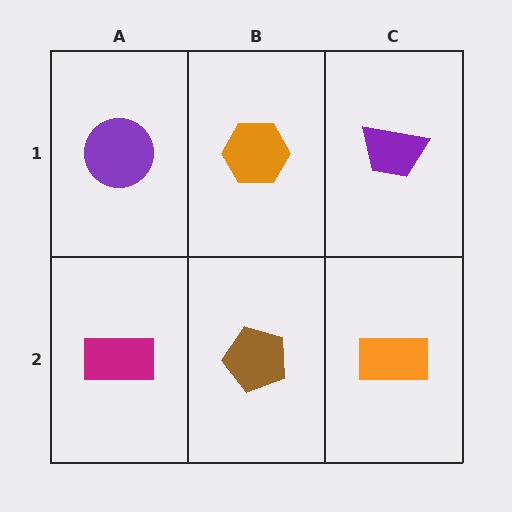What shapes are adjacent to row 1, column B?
A brown pentagon (row 2, column B), a purple circle (row 1, column A), a purple trapezoid (row 1, column C).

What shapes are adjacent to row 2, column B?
An orange hexagon (row 1, column B), a magenta rectangle (row 2, column A), an orange rectangle (row 2, column C).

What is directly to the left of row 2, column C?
A brown pentagon.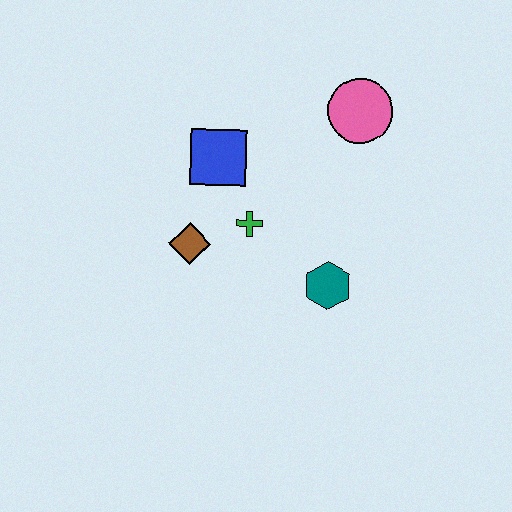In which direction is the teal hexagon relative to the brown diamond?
The teal hexagon is to the right of the brown diamond.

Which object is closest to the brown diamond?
The green cross is closest to the brown diamond.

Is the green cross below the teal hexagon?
No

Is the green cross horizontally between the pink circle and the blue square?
Yes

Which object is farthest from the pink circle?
The brown diamond is farthest from the pink circle.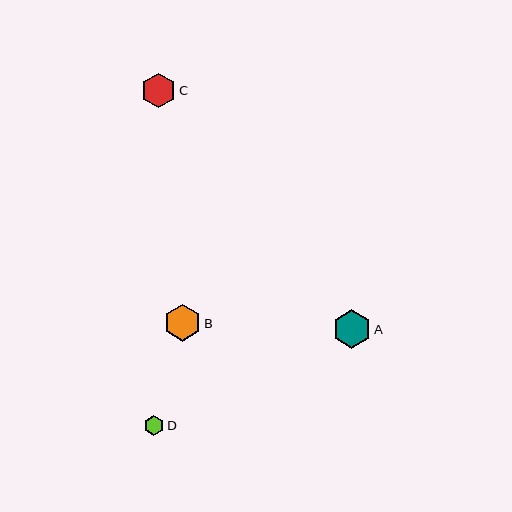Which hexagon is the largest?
Hexagon A is the largest with a size of approximately 39 pixels.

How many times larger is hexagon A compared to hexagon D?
Hexagon A is approximately 1.9 times the size of hexagon D.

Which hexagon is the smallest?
Hexagon D is the smallest with a size of approximately 20 pixels.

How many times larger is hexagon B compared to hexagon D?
Hexagon B is approximately 1.9 times the size of hexagon D.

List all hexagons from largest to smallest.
From largest to smallest: A, B, C, D.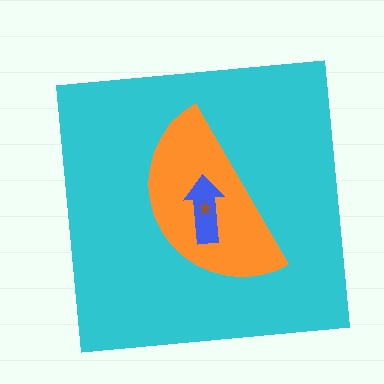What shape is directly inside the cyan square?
The orange semicircle.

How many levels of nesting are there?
4.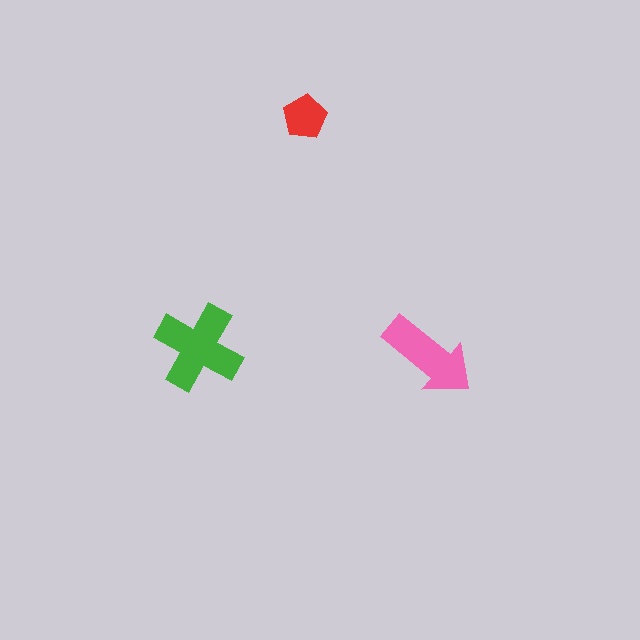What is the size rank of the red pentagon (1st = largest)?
3rd.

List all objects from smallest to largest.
The red pentagon, the pink arrow, the green cross.